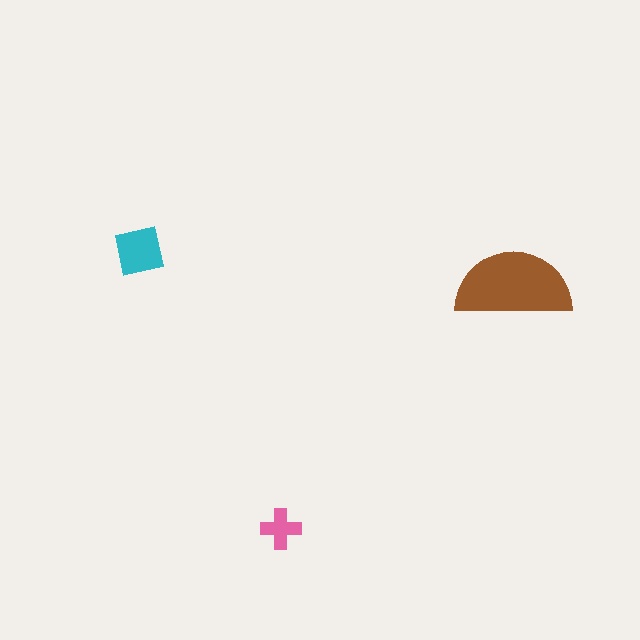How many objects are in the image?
There are 3 objects in the image.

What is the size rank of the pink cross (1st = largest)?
3rd.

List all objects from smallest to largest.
The pink cross, the cyan square, the brown semicircle.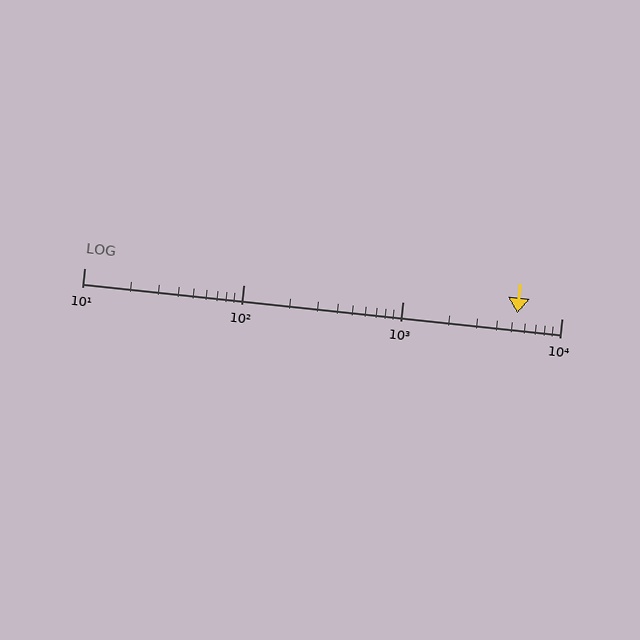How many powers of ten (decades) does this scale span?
The scale spans 3 decades, from 10 to 10000.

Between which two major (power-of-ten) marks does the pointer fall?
The pointer is between 1000 and 10000.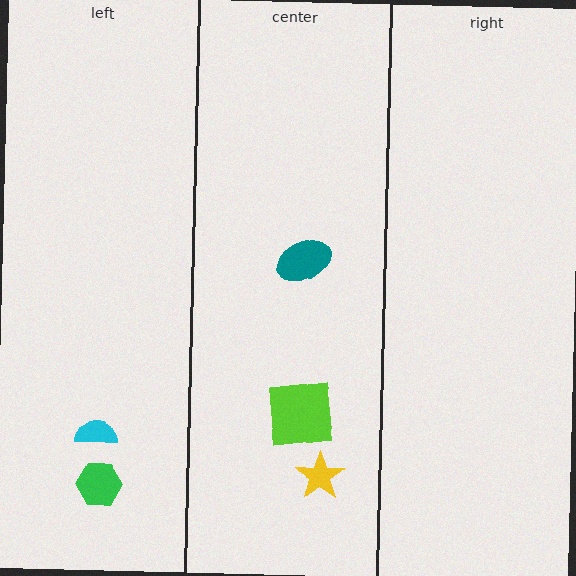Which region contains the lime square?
The center region.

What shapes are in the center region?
The teal ellipse, the lime square, the yellow star.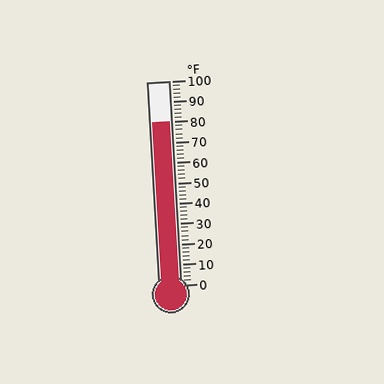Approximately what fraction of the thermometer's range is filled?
The thermometer is filled to approximately 80% of its range.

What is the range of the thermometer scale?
The thermometer scale ranges from 0°F to 100°F.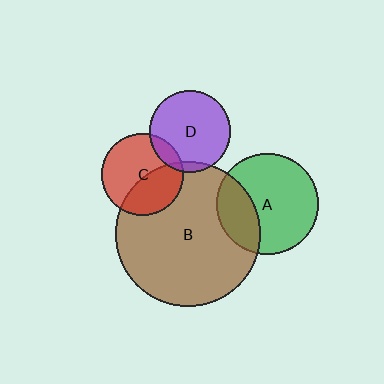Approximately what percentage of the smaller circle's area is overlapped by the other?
Approximately 40%.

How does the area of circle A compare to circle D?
Approximately 1.6 times.